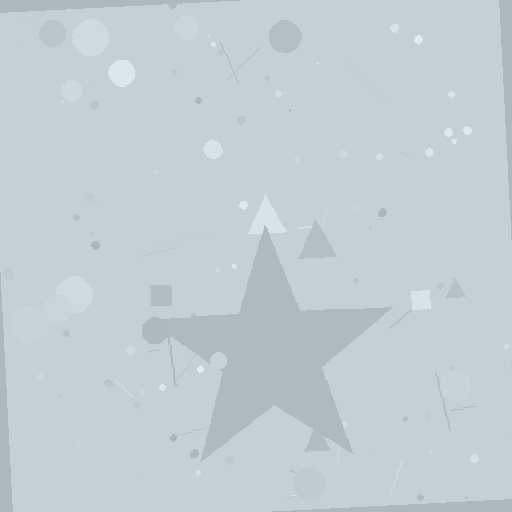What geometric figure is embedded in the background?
A star is embedded in the background.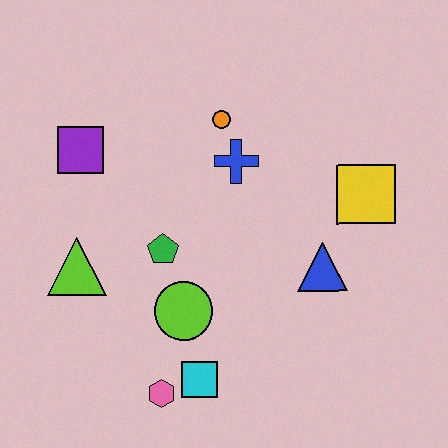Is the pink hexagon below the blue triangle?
Yes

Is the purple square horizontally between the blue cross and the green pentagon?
No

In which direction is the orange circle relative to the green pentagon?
The orange circle is above the green pentagon.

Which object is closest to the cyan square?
The pink hexagon is closest to the cyan square.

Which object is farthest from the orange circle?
The pink hexagon is farthest from the orange circle.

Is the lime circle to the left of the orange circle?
Yes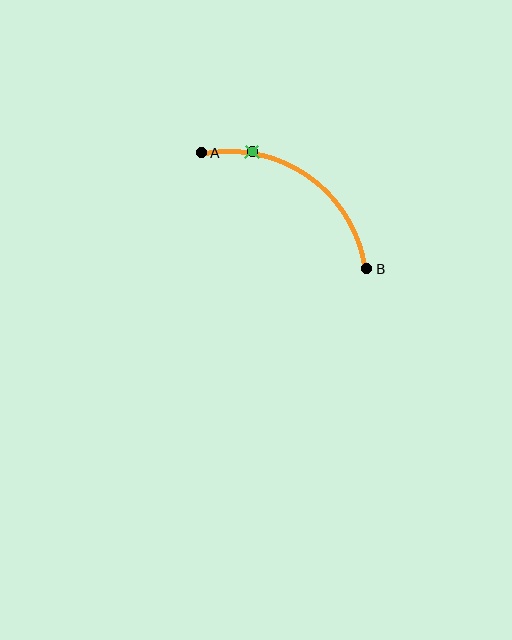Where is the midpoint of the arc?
The arc midpoint is the point on the curve farthest from the straight line joining A and B. It sits above and to the right of that line.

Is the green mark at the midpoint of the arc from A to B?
No. The green mark lies on the arc but is closer to endpoint A. The arc midpoint would be at the point on the curve equidistant along the arc from both A and B.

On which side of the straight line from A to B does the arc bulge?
The arc bulges above and to the right of the straight line connecting A and B.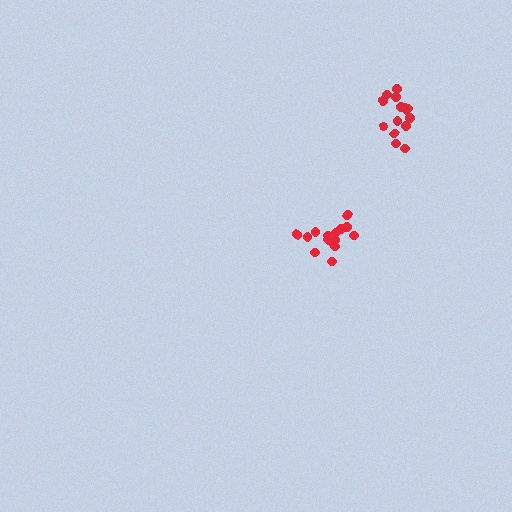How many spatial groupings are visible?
There are 2 spatial groupings.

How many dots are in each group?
Group 1: 16 dots, Group 2: 15 dots (31 total).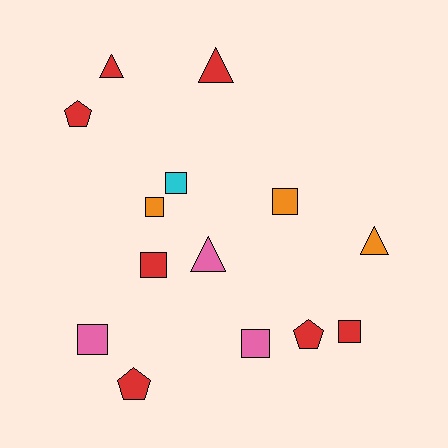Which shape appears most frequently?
Square, with 7 objects.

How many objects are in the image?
There are 14 objects.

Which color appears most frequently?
Red, with 7 objects.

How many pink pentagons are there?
There are no pink pentagons.